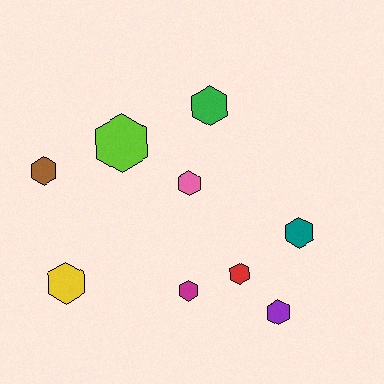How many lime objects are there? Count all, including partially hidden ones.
There is 1 lime object.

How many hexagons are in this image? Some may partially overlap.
There are 9 hexagons.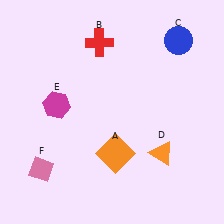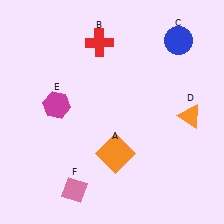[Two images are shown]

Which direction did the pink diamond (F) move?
The pink diamond (F) moved right.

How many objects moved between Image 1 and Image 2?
2 objects moved between the two images.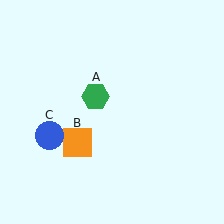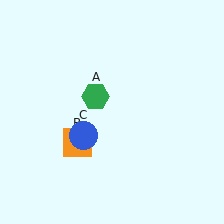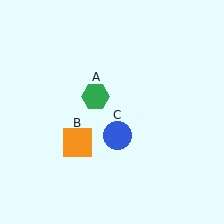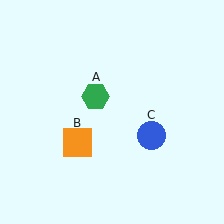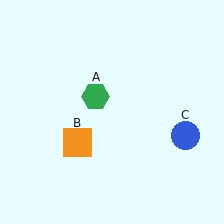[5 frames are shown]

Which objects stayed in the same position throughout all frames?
Green hexagon (object A) and orange square (object B) remained stationary.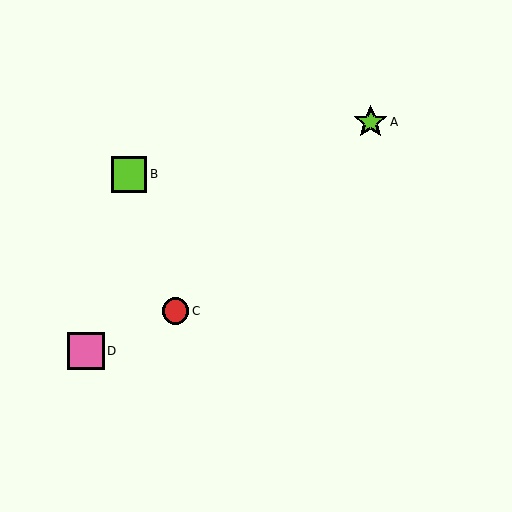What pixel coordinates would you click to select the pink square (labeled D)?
Click at (86, 351) to select the pink square D.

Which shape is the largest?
The pink square (labeled D) is the largest.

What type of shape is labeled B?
Shape B is a lime square.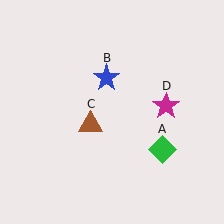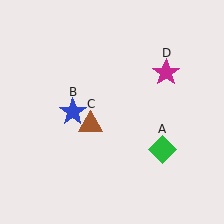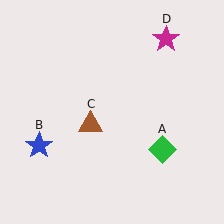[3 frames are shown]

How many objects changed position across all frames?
2 objects changed position: blue star (object B), magenta star (object D).